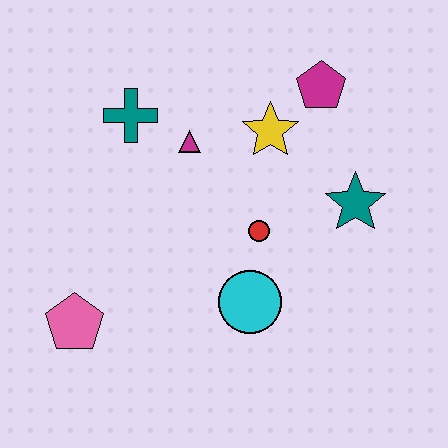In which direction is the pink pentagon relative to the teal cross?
The pink pentagon is below the teal cross.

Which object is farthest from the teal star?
The pink pentagon is farthest from the teal star.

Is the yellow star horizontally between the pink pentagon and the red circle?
No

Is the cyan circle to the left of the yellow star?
Yes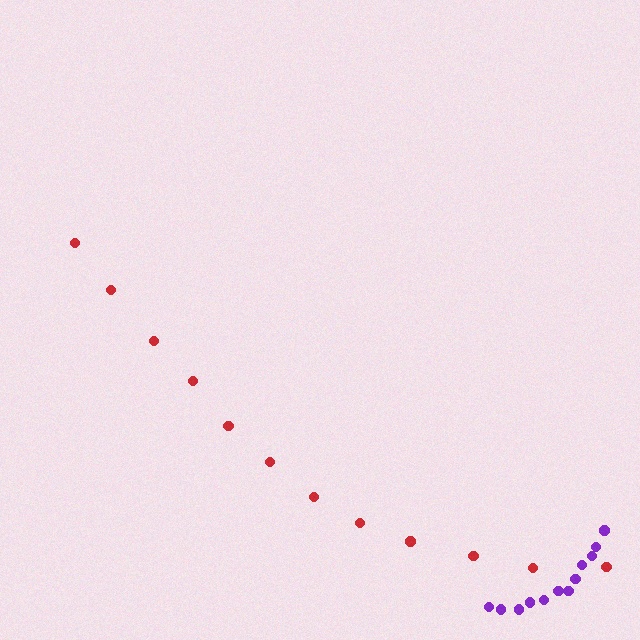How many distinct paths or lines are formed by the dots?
There are 2 distinct paths.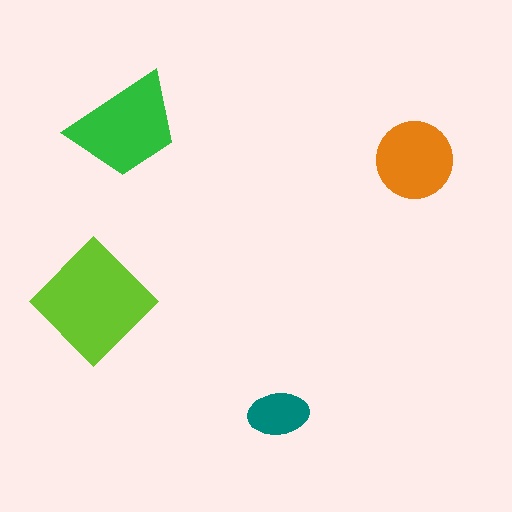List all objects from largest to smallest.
The lime diamond, the green trapezoid, the orange circle, the teal ellipse.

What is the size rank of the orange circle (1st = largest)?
3rd.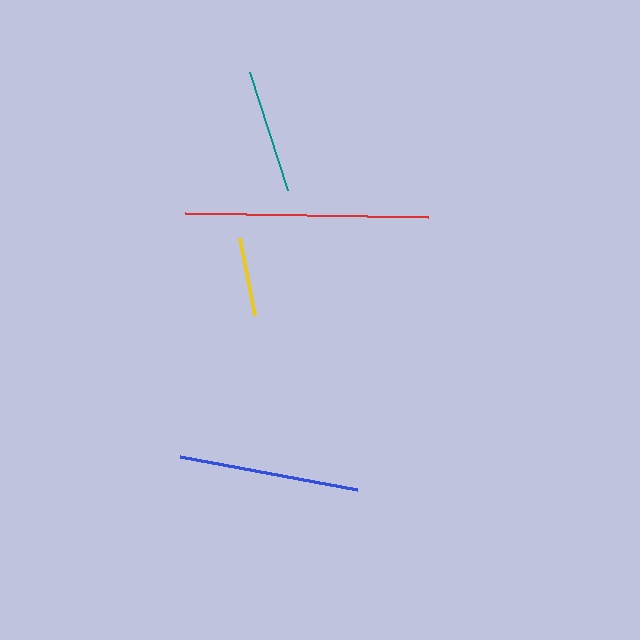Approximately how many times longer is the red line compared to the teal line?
The red line is approximately 2.0 times the length of the teal line.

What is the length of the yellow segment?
The yellow segment is approximately 79 pixels long.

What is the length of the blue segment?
The blue segment is approximately 180 pixels long.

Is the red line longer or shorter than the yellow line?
The red line is longer than the yellow line.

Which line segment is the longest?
The red line is the longest at approximately 243 pixels.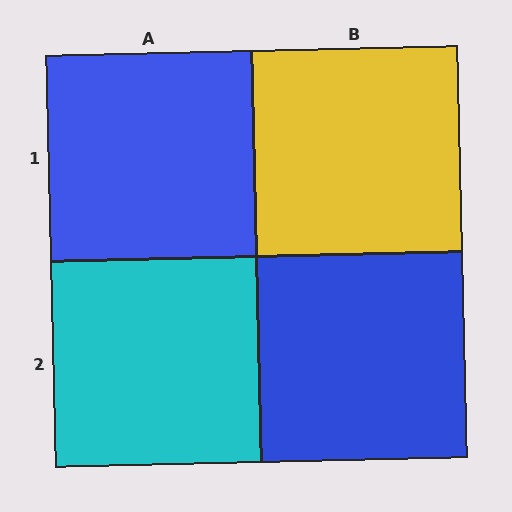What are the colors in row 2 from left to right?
Cyan, blue.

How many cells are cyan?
1 cell is cyan.